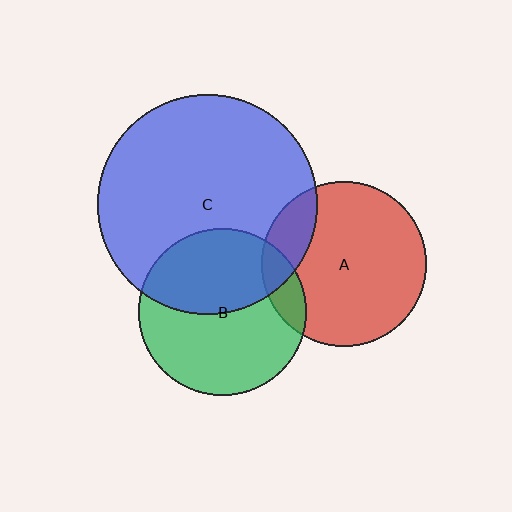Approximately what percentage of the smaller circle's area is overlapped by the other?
Approximately 45%.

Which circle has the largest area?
Circle C (blue).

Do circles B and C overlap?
Yes.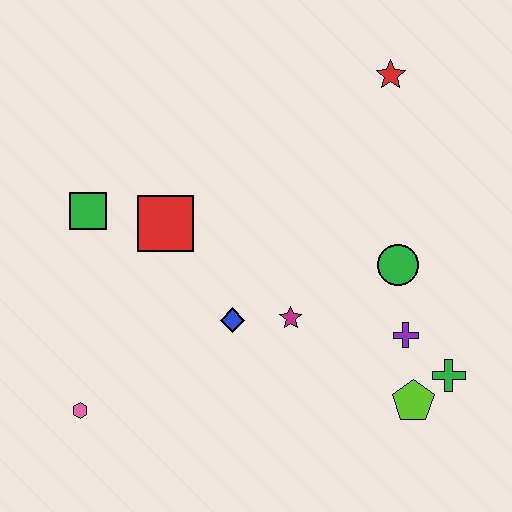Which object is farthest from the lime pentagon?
The green square is farthest from the lime pentagon.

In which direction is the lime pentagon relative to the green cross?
The lime pentagon is to the left of the green cross.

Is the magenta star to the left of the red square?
No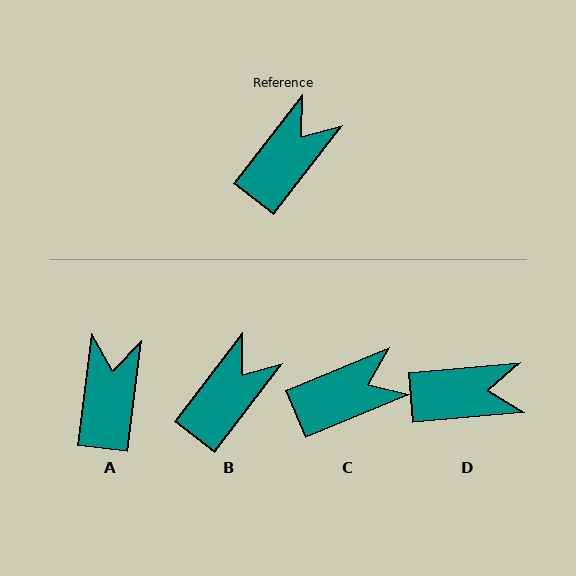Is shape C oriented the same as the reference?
No, it is off by about 30 degrees.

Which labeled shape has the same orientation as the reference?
B.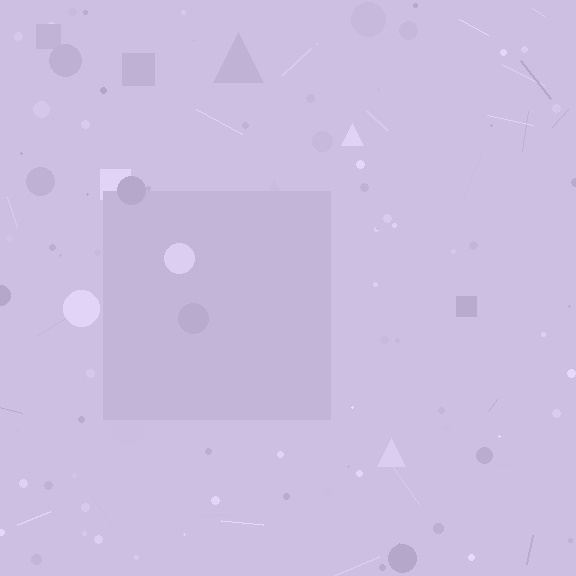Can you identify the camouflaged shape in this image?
The camouflaged shape is a square.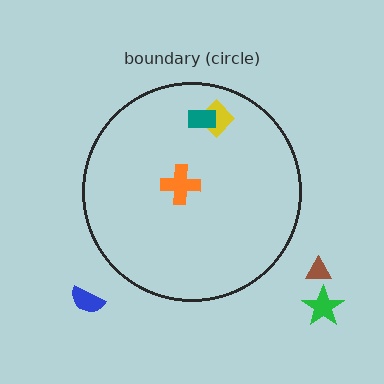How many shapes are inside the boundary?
3 inside, 3 outside.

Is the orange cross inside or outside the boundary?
Inside.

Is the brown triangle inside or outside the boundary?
Outside.